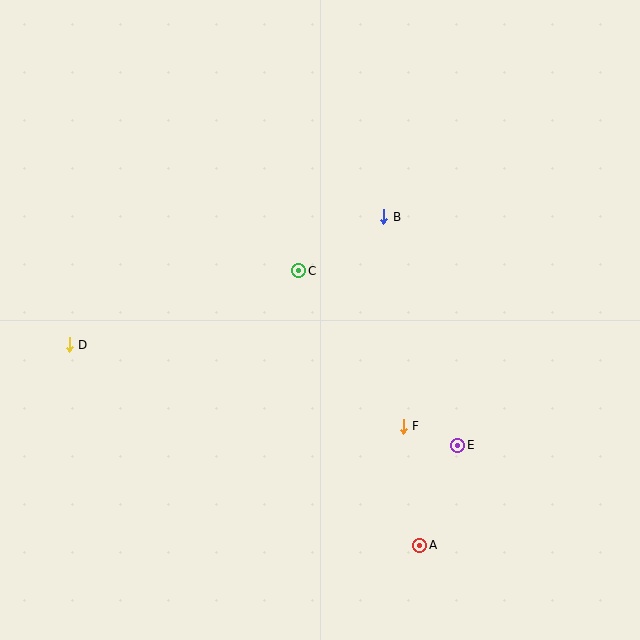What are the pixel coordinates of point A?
Point A is at (420, 545).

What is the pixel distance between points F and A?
The distance between F and A is 120 pixels.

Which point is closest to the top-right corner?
Point B is closest to the top-right corner.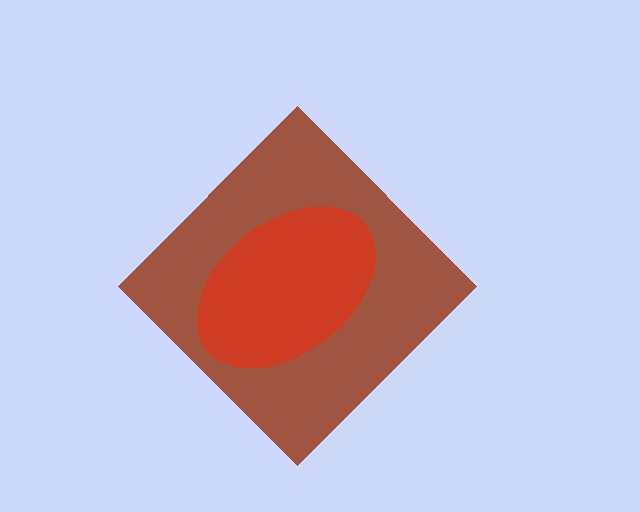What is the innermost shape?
The red ellipse.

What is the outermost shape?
The brown diamond.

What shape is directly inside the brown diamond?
The red ellipse.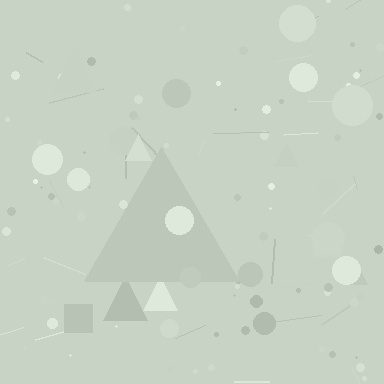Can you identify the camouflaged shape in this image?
The camouflaged shape is a triangle.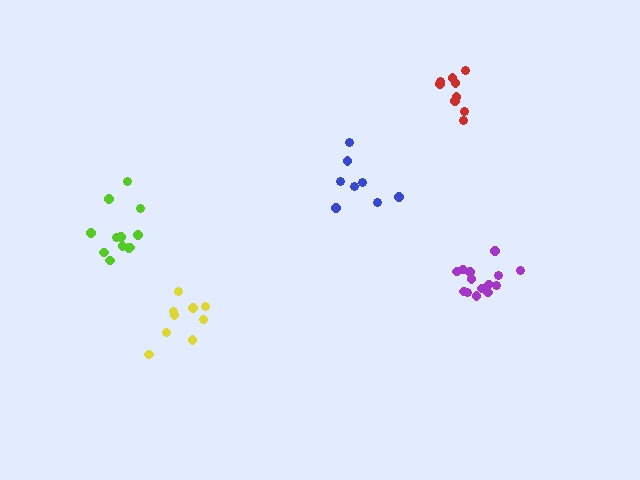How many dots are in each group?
Group 1: 9 dots, Group 2: 8 dots, Group 3: 12 dots, Group 4: 9 dots, Group 5: 14 dots (52 total).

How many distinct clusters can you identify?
There are 5 distinct clusters.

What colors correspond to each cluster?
The clusters are colored: yellow, blue, lime, red, purple.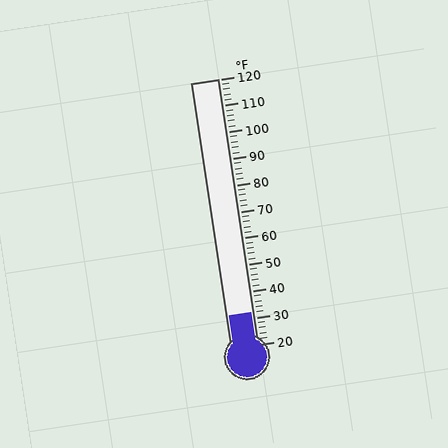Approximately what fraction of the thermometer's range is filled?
The thermometer is filled to approximately 10% of its range.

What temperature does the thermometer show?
The thermometer shows approximately 32°F.